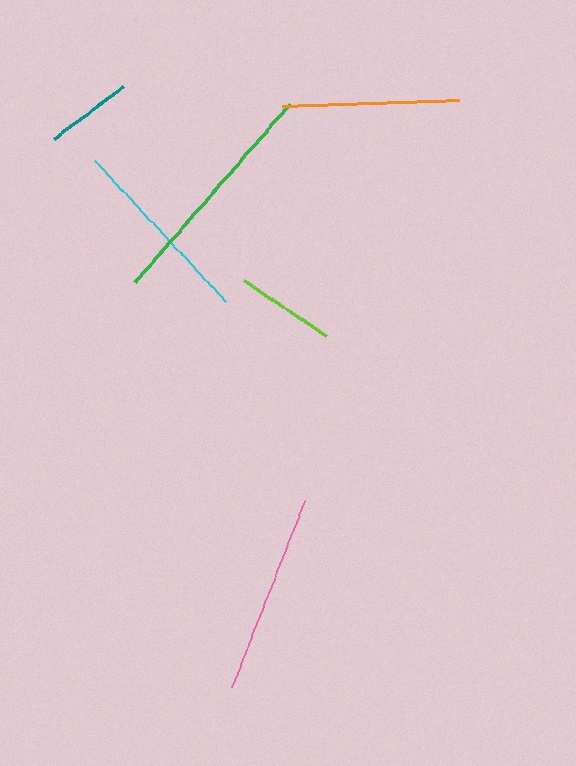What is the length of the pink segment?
The pink segment is approximately 201 pixels long.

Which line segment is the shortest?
The teal line is the shortest at approximately 86 pixels.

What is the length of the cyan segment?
The cyan segment is approximately 192 pixels long.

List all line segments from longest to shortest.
From longest to shortest: green, pink, cyan, orange, lime, teal.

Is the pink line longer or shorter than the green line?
The green line is longer than the pink line.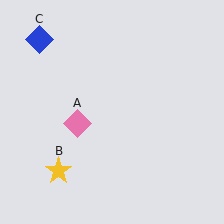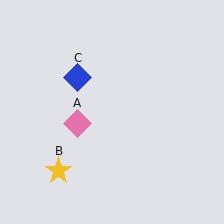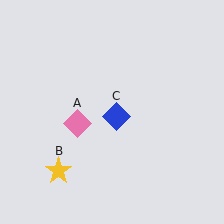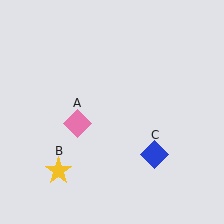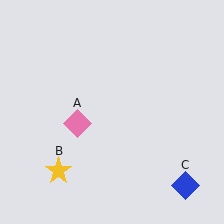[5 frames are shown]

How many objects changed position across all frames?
1 object changed position: blue diamond (object C).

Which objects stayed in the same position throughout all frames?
Pink diamond (object A) and yellow star (object B) remained stationary.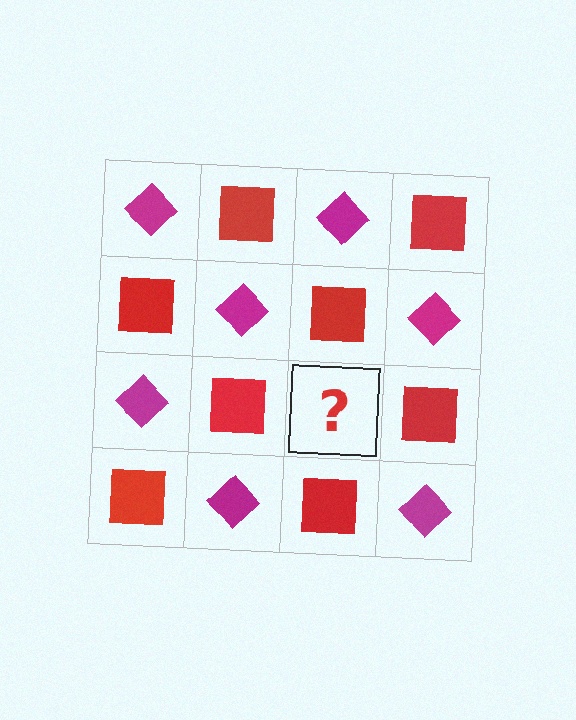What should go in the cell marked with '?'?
The missing cell should contain a magenta diamond.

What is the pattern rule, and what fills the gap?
The rule is that it alternates magenta diamond and red square in a checkerboard pattern. The gap should be filled with a magenta diamond.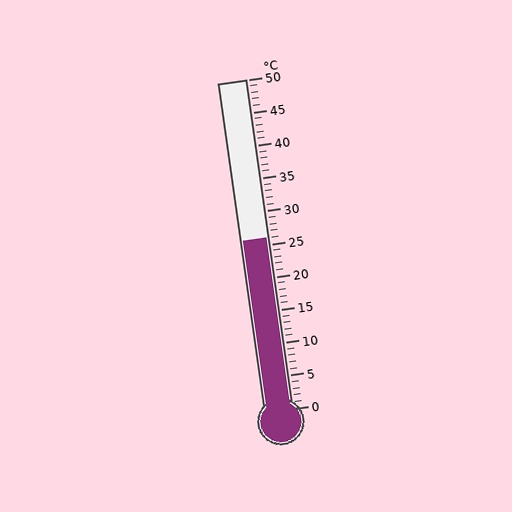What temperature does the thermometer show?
The thermometer shows approximately 26°C.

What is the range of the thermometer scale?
The thermometer scale ranges from 0°C to 50°C.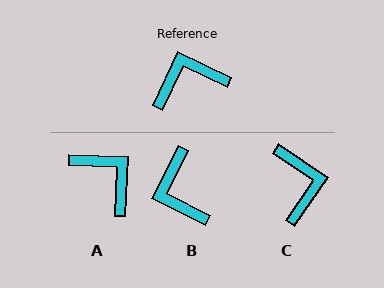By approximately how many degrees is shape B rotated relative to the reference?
Approximately 89 degrees counter-clockwise.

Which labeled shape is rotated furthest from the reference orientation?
C, about 98 degrees away.